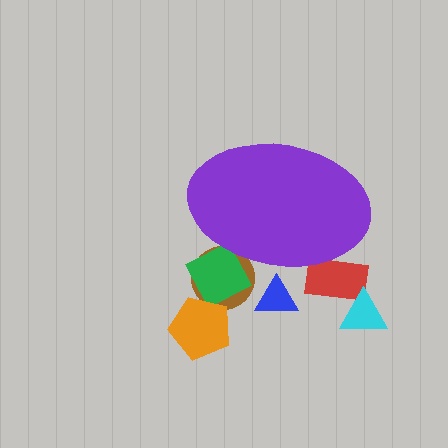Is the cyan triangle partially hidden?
No, the cyan triangle is fully visible.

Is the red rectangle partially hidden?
Yes, the red rectangle is partially hidden behind the purple ellipse.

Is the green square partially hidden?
Yes, the green square is partially hidden behind the purple ellipse.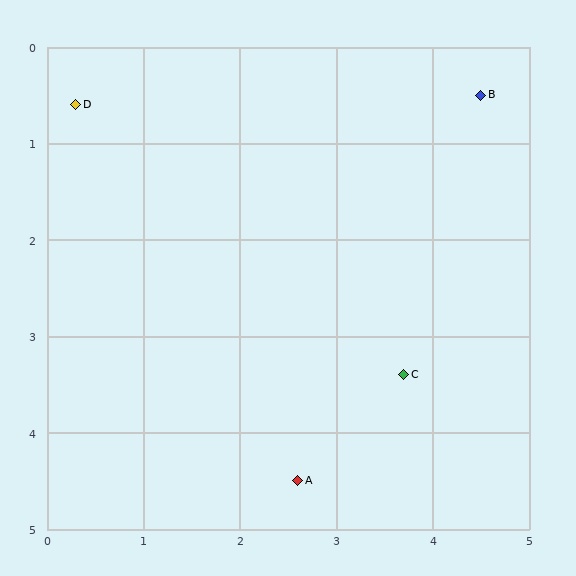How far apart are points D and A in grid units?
Points D and A are about 4.5 grid units apart.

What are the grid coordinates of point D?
Point D is at approximately (0.3, 0.6).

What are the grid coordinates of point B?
Point B is at approximately (4.5, 0.5).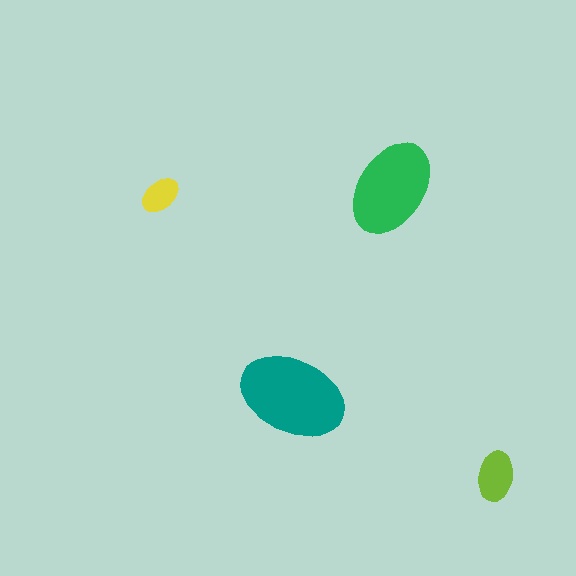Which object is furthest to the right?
The lime ellipse is rightmost.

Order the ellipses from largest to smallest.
the teal one, the green one, the lime one, the yellow one.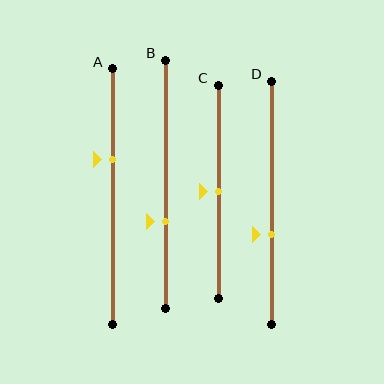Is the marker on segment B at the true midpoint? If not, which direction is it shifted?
No, the marker on segment B is shifted downward by about 15% of the segment length.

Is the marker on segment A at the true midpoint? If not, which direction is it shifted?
No, the marker on segment A is shifted upward by about 14% of the segment length.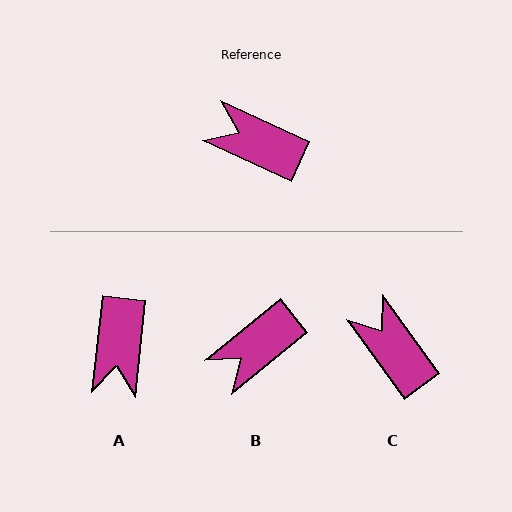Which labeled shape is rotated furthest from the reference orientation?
A, about 109 degrees away.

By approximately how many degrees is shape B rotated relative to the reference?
Approximately 64 degrees counter-clockwise.